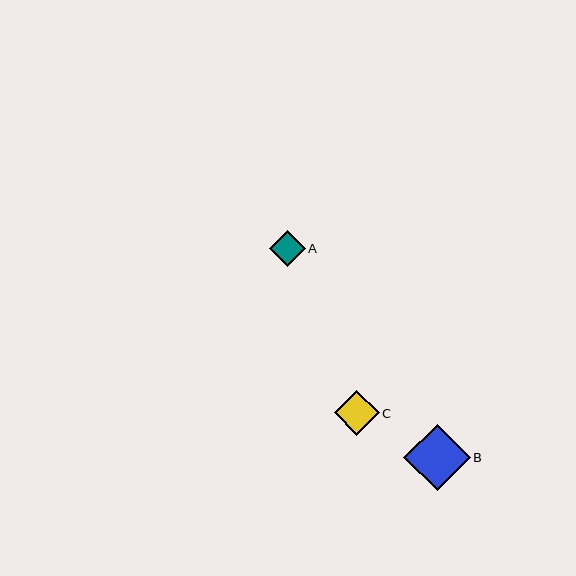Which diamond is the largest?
Diamond B is the largest with a size of approximately 66 pixels.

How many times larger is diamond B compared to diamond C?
Diamond B is approximately 1.5 times the size of diamond C.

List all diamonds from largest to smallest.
From largest to smallest: B, C, A.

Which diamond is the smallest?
Diamond A is the smallest with a size of approximately 36 pixels.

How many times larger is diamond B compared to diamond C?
Diamond B is approximately 1.5 times the size of diamond C.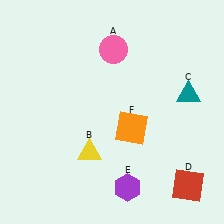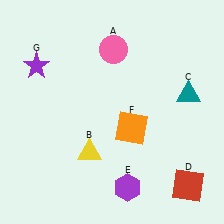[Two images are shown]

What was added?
A purple star (G) was added in Image 2.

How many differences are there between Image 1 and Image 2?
There is 1 difference between the two images.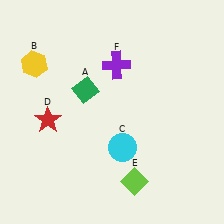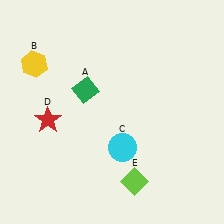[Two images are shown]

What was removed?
The purple cross (F) was removed in Image 2.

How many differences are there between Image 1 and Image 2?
There is 1 difference between the two images.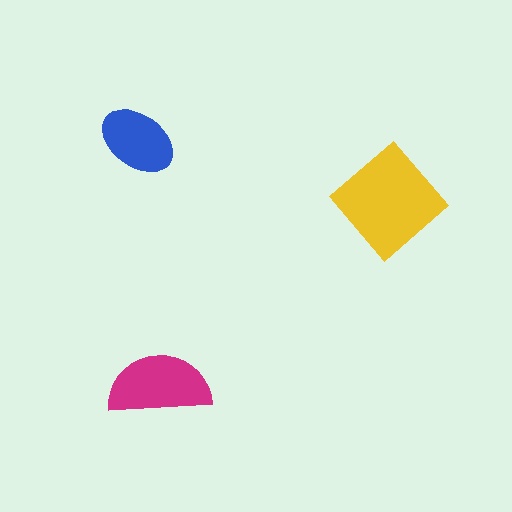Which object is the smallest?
The blue ellipse.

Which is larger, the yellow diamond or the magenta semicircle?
The yellow diamond.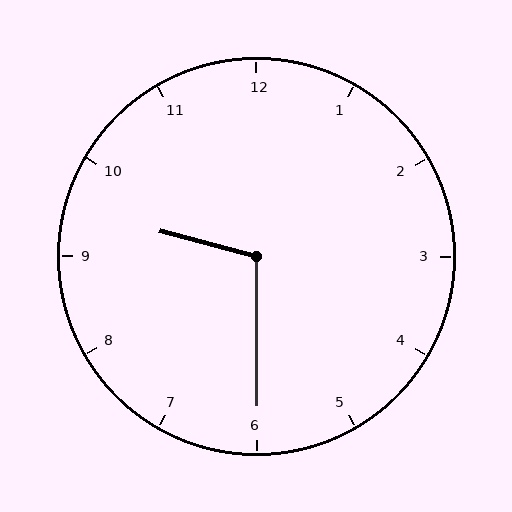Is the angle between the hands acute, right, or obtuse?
It is obtuse.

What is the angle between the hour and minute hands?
Approximately 105 degrees.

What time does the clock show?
9:30.